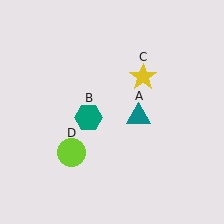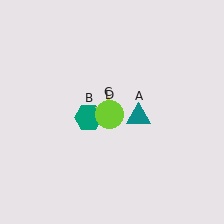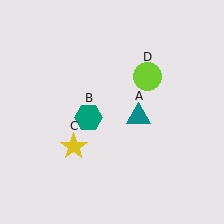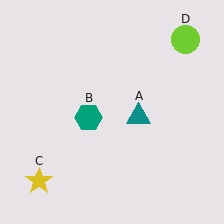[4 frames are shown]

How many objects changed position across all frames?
2 objects changed position: yellow star (object C), lime circle (object D).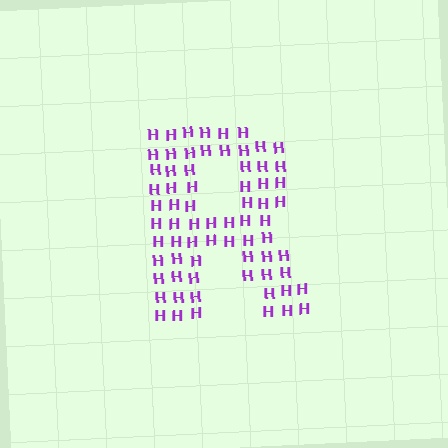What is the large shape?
The large shape is the letter R.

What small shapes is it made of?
It is made of small letter H's.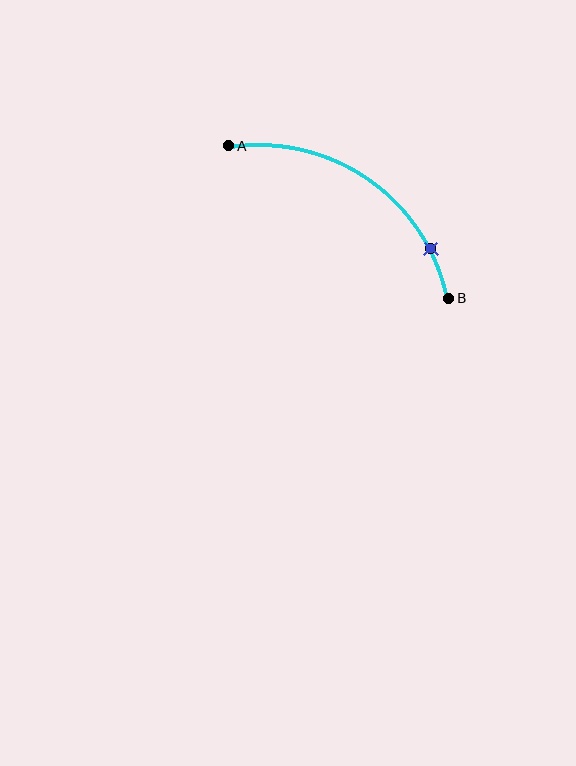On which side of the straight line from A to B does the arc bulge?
The arc bulges above and to the right of the straight line connecting A and B.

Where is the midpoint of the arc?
The arc midpoint is the point on the curve farthest from the straight line joining A and B. It sits above and to the right of that line.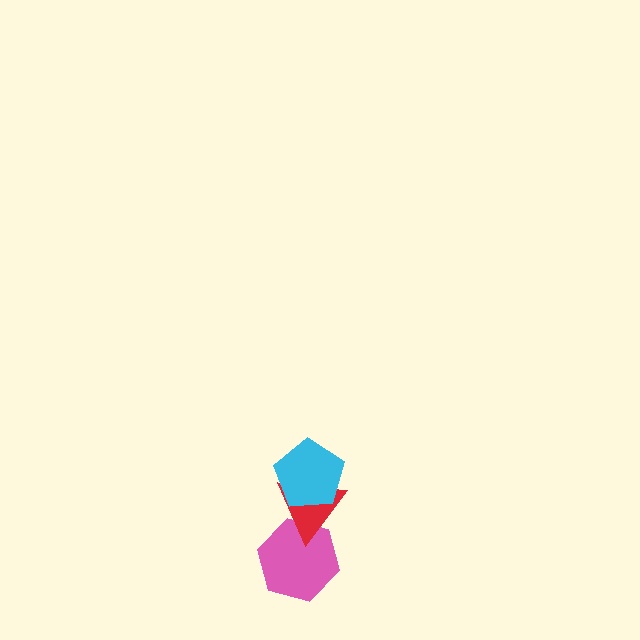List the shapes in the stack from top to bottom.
From top to bottom: the cyan pentagon, the red triangle, the pink hexagon.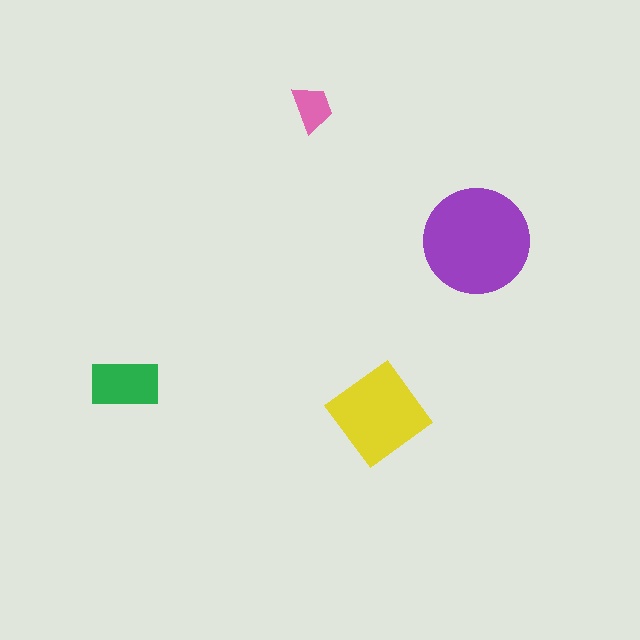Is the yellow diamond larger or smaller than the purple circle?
Smaller.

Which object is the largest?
The purple circle.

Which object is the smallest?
The pink trapezoid.